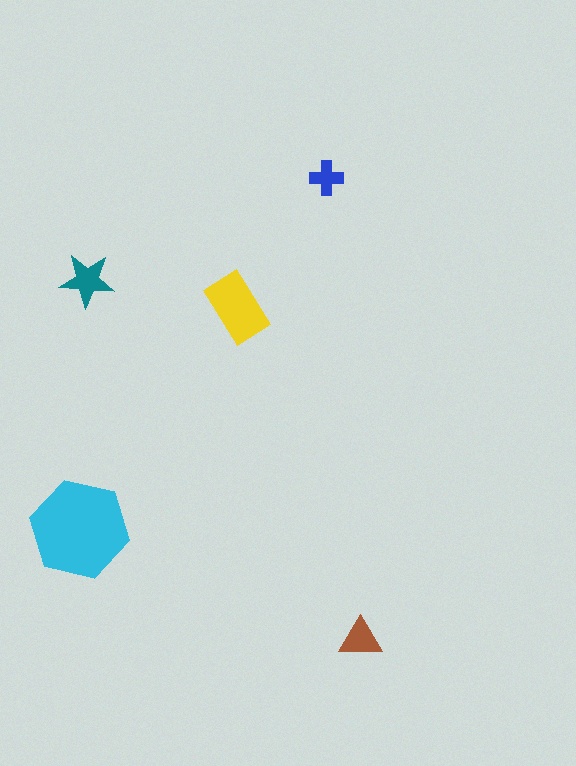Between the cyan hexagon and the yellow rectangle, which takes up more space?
The cyan hexagon.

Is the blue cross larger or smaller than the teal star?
Smaller.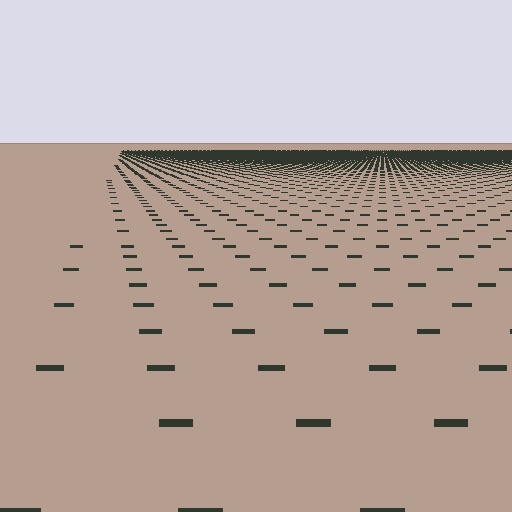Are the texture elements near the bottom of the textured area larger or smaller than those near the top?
Larger. Near the bottom, elements are closer to the viewer and appear at a bigger on-screen size.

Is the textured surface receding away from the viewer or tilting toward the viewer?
The surface is receding away from the viewer. Texture elements get smaller and denser toward the top.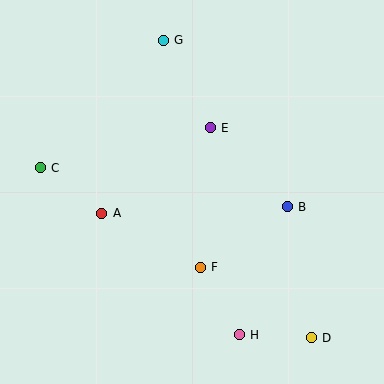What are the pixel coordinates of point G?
Point G is at (163, 40).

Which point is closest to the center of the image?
Point E at (210, 128) is closest to the center.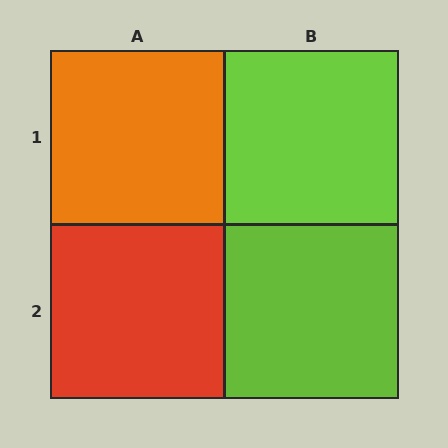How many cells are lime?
2 cells are lime.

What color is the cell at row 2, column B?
Lime.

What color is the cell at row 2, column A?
Red.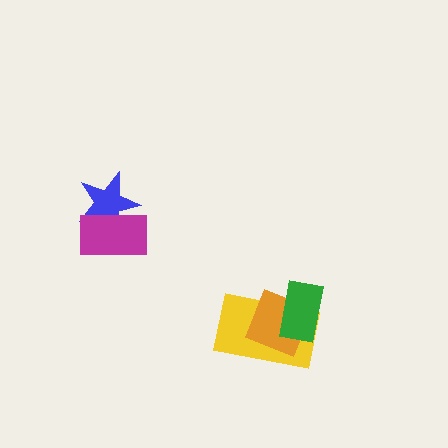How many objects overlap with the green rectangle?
2 objects overlap with the green rectangle.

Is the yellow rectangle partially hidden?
Yes, it is partially covered by another shape.